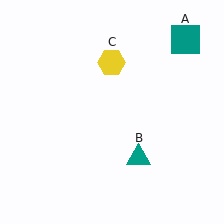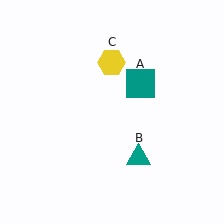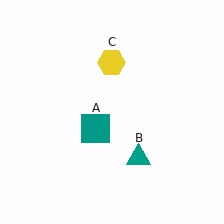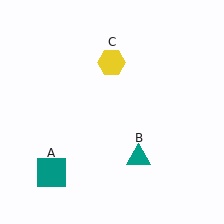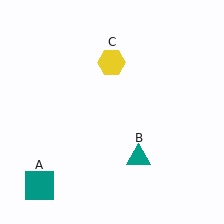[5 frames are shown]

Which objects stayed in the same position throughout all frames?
Teal triangle (object B) and yellow hexagon (object C) remained stationary.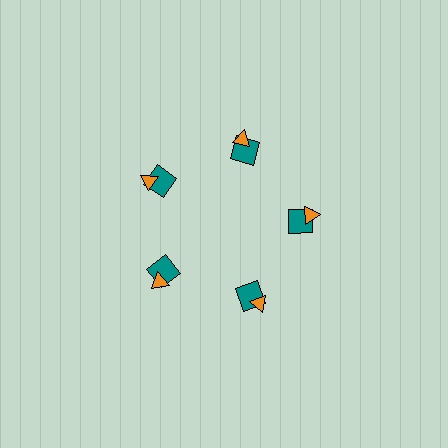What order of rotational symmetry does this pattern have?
This pattern has 5-fold rotational symmetry.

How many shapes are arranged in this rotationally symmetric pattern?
There are 10 shapes, arranged in 5 groups of 2.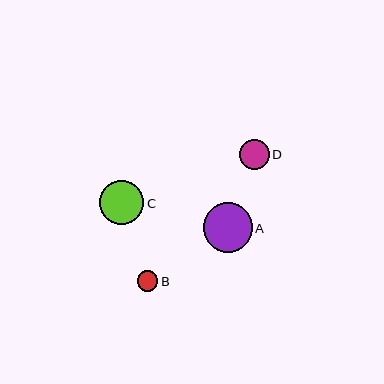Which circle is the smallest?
Circle B is the smallest with a size of approximately 21 pixels.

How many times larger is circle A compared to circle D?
Circle A is approximately 1.6 times the size of circle D.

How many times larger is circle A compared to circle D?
Circle A is approximately 1.6 times the size of circle D.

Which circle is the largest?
Circle A is the largest with a size of approximately 49 pixels.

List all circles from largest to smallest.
From largest to smallest: A, C, D, B.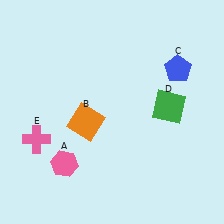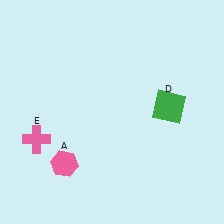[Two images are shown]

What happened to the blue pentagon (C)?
The blue pentagon (C) was removed in Image 2. It was in the top-right area of Image 1.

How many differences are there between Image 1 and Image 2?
There are 2 differences between the two images.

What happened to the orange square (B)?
The orange square (B) was removed in Image 2. It was in the bottom-left area of Image 1.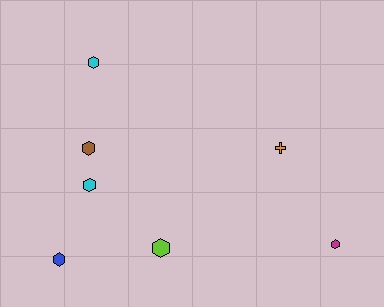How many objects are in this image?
There are 7 objects.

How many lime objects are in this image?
There is 1 lime object.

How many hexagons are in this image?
There are 6 hexagons.